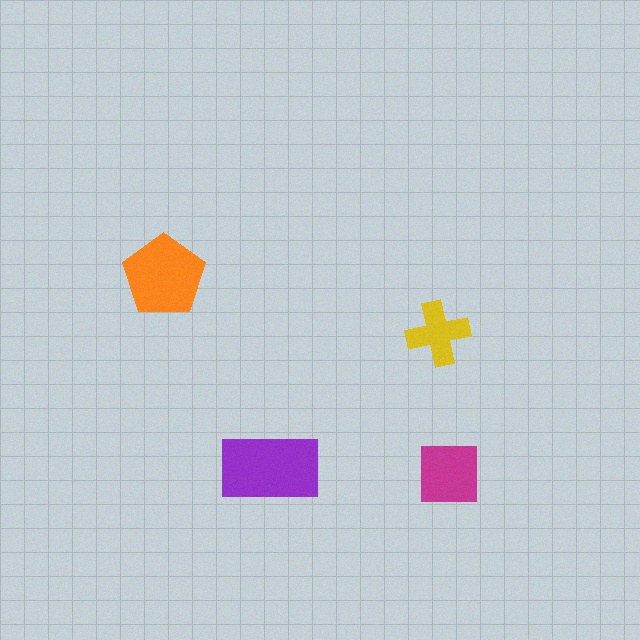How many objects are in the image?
There are 4 objects in the image.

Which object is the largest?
The purple rectangle.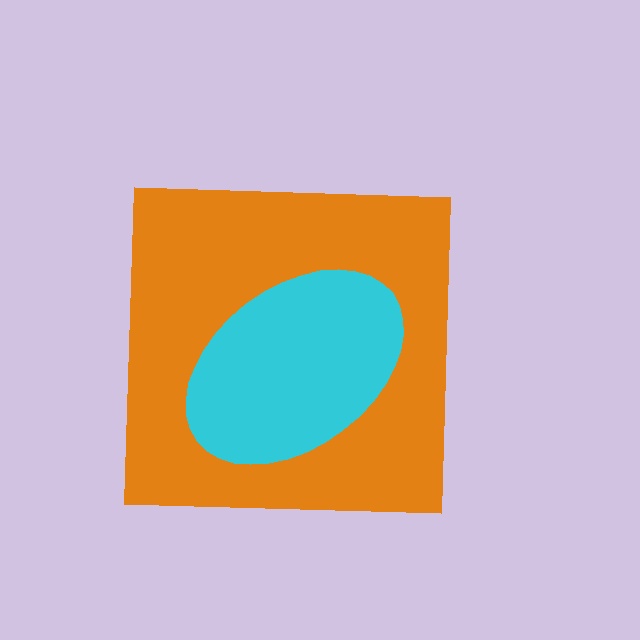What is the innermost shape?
The cyan ellipse.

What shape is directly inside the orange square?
The cyan ellipse.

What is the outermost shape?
The orange square.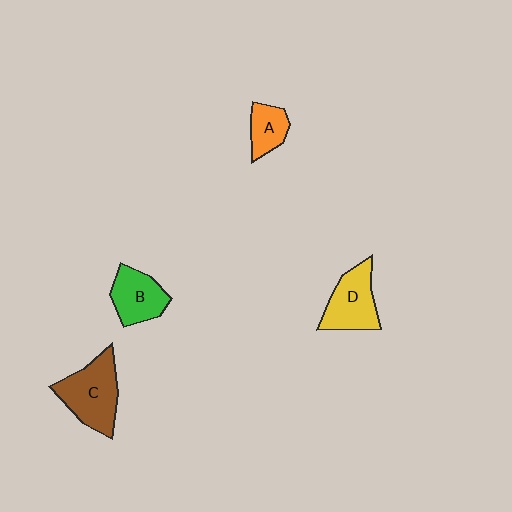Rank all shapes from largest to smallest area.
From largest to smallest: C (brown), D (yellow), B (green), A (orange).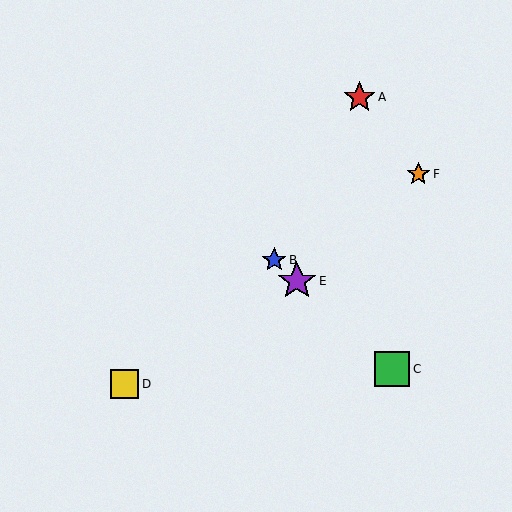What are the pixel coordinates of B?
Object B is at (274, 260).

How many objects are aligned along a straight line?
3 objects (B, C, E) are aligned along a straight line.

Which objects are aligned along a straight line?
Objects B, C, E are aligned along a straight line.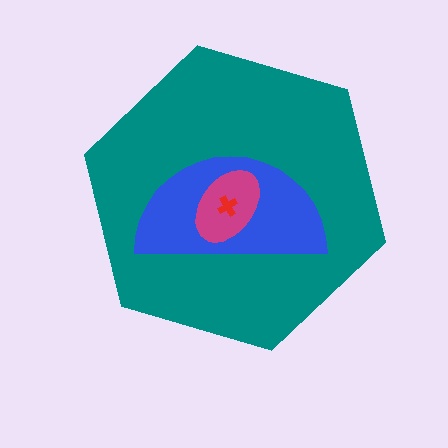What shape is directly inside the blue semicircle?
The magenta ellipse.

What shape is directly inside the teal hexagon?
The blue semicircle.